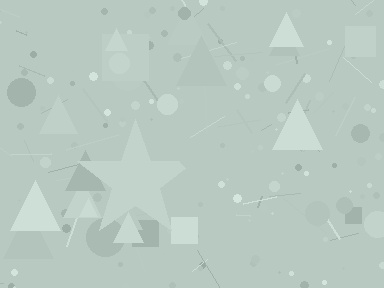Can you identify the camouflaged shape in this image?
The camouflaged shape is a star.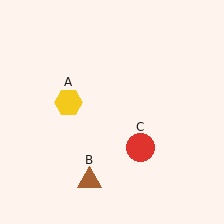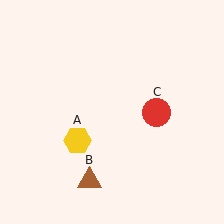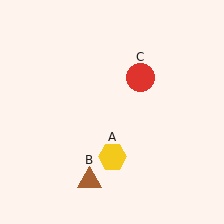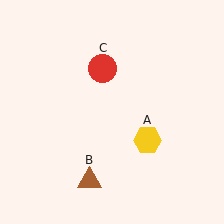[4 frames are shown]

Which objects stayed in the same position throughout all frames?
Brown triangle (object B) remained stationary.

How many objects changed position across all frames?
2 objects changed position: yellow hexagon (object A), red circle (object C).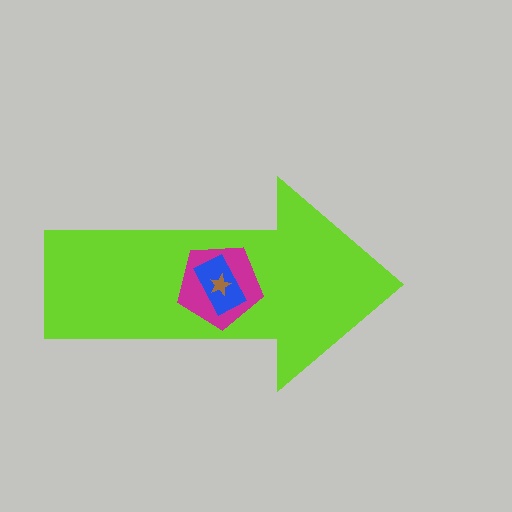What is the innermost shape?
The brown star.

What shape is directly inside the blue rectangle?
The brown star.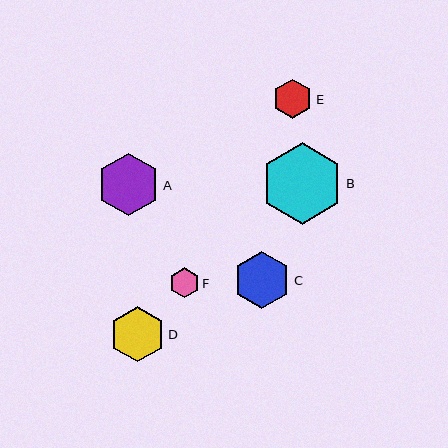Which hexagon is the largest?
Hexagon B is the largest with a size of approximately 82 pixels.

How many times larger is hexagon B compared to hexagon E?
Hexagon B is approximately 2.1 times the size of hexagon E.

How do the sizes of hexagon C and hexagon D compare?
Hexagon C and hexagon D are approximately the same size.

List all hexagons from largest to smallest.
From largest to smallest: B, A, C, D, E, F.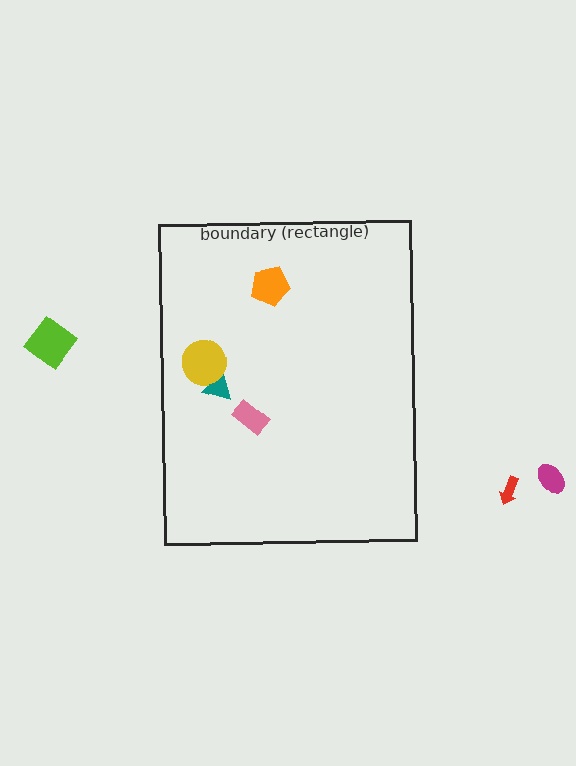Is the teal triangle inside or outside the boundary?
Inside.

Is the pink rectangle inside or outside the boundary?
Inside.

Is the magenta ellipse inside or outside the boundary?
Outside.